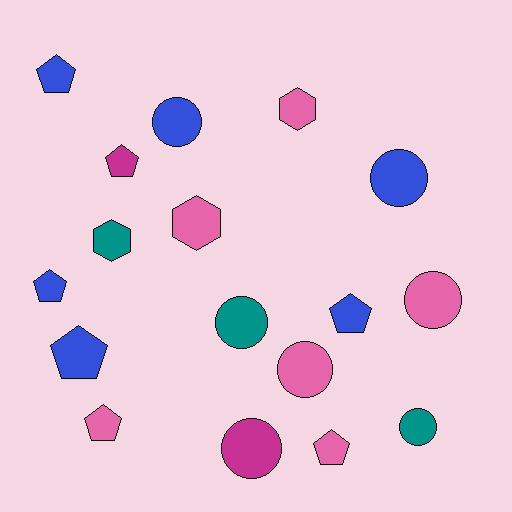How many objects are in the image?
There are 17 objects.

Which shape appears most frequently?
Pentagon, with 7 objects.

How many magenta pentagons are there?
There is 1 magenta pentagon.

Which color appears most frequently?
Blue, with 6 objects.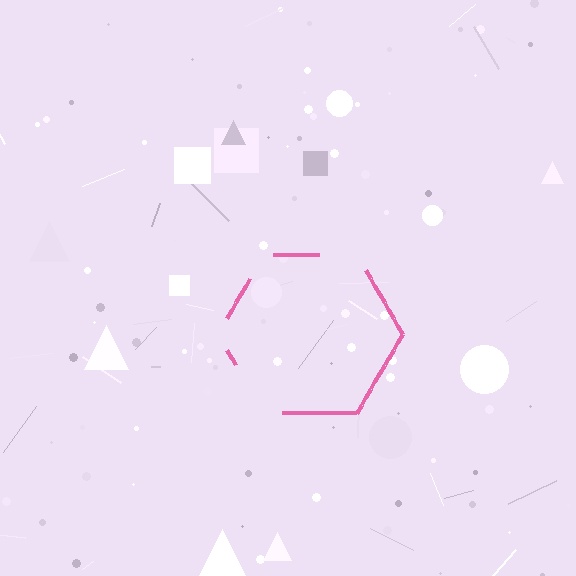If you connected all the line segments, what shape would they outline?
They would outline a hexagon.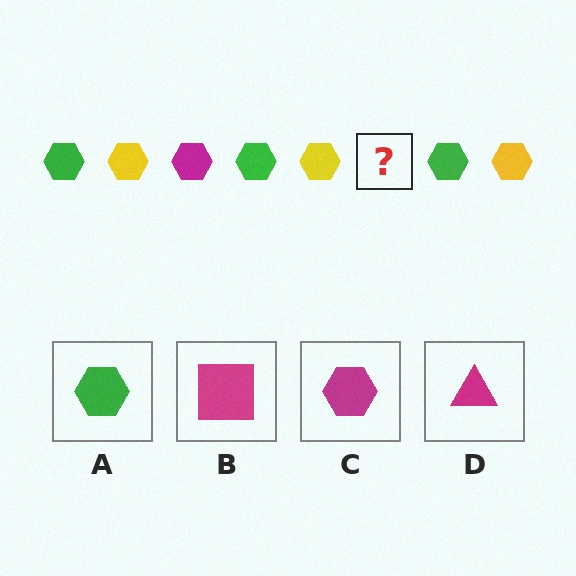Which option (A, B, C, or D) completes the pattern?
C.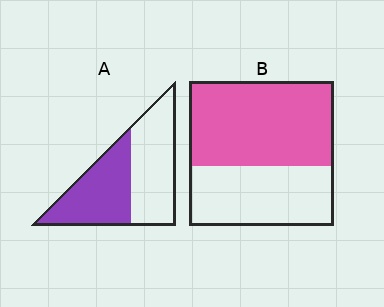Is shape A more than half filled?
Roughly half.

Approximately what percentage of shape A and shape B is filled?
A is approximately 50% and B is approximately 60%.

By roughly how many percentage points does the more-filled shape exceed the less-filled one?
By roughly 10 percentage points (B over A).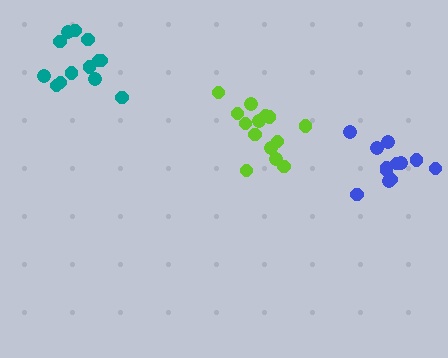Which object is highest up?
The teal cluster is topmost.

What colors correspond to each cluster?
The clusters are colored: teal, blue, lime.